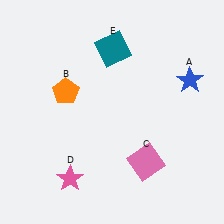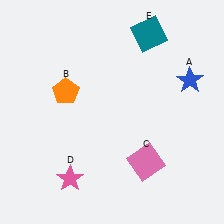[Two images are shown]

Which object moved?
The teal square (E) moved right.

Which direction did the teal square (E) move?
The teal square (E) moved right.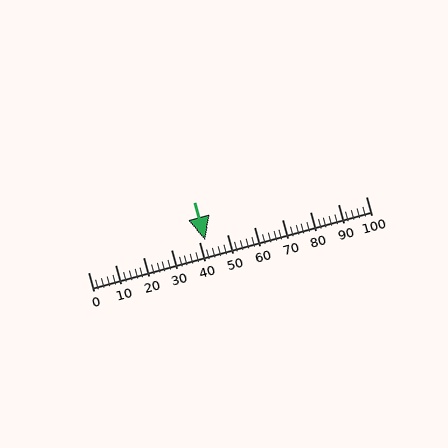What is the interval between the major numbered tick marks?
The major tick marks are spaced 10 units apart.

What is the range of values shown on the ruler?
The ruler shows values from 0 to 100.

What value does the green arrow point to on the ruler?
The green arrow points to approximately 42.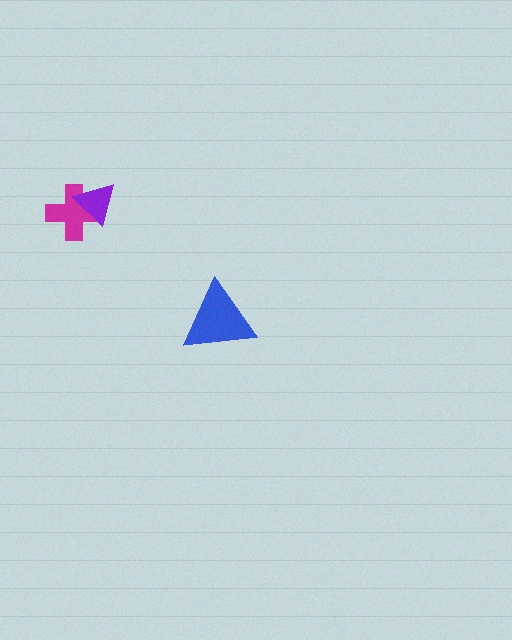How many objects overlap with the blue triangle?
0 objects overlap with the blue triangle.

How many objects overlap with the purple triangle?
1 object overlaps with the purple triangle.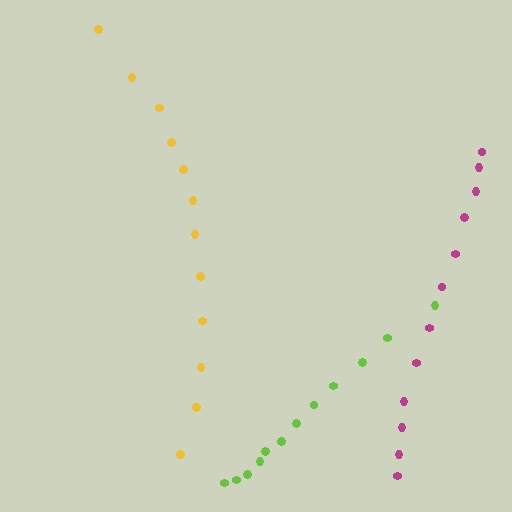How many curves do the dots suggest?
There are 3 distinct paths.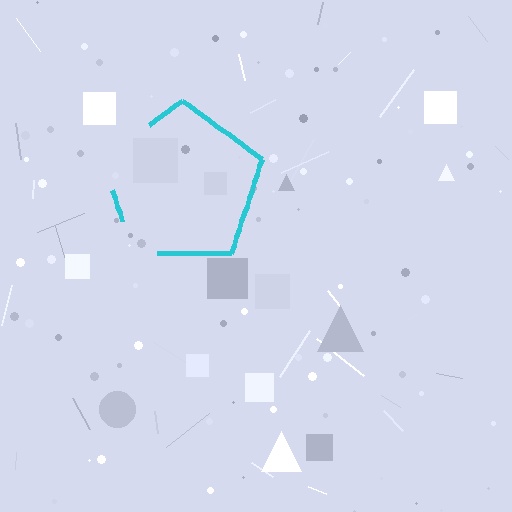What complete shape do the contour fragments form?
The contour fragments form a pentagon.